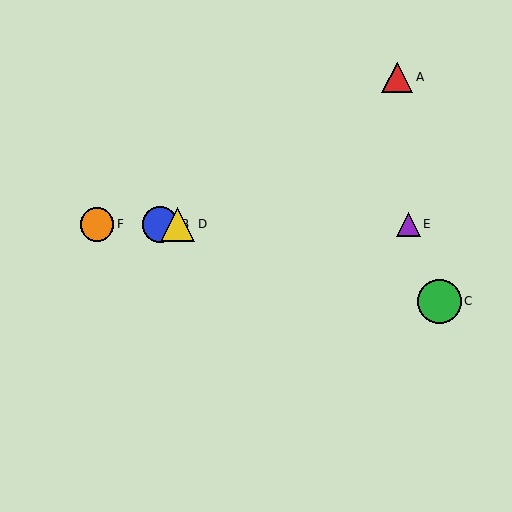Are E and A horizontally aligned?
No, E is at y≈224 and A is at y≈77.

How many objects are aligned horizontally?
4 objects (B, D, E, F) are aligned horizontally.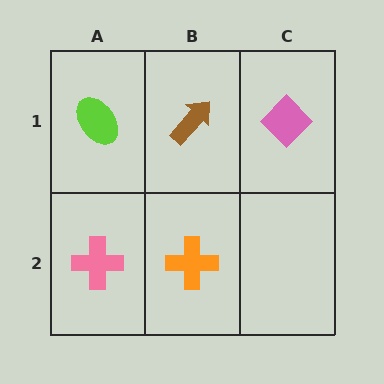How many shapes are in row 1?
3 shapes.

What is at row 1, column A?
A lime ellipse.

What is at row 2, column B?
An orange cross.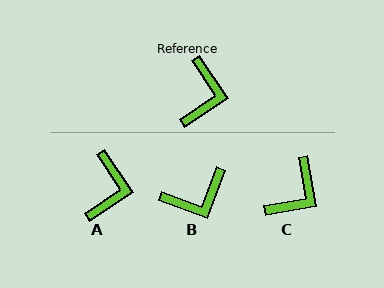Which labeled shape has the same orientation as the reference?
A.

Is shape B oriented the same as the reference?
No, it is off by about 54 degrees.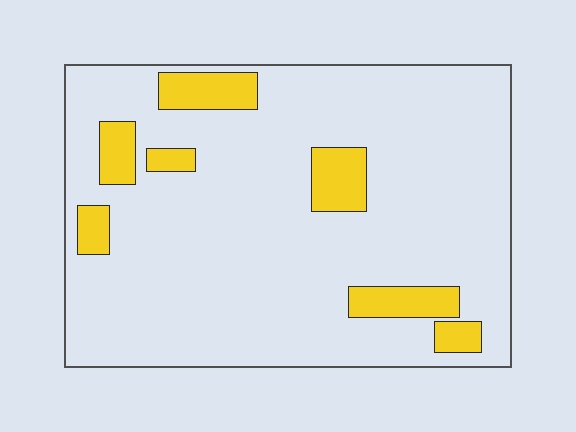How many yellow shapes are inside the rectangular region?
7.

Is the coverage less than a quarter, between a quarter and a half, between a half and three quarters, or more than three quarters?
Less than a quarter.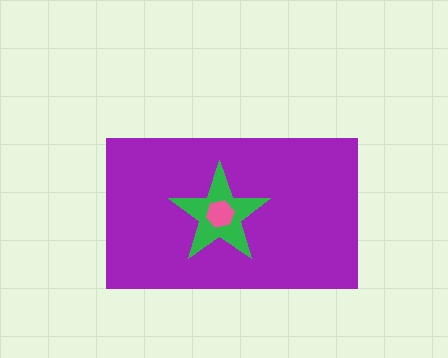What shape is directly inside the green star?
The pink hexagon.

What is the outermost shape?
The purple rectangle.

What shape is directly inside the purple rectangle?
The green star.